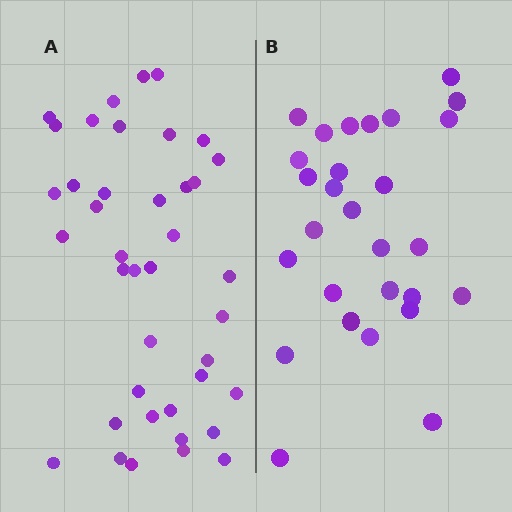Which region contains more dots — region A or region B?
Region A (the left region) has more dots.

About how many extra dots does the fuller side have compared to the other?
Region A has roughly 12 or so more dots than region B.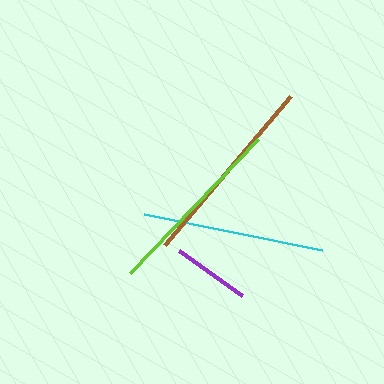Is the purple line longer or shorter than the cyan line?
The cyan line is longer than the purple line.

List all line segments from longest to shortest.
From longest to shortest: brown, lime, cyan, purple.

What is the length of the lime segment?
The lime segment is approximately 185 pixels long.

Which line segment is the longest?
The brown line is the longest at approximately 195 pixels.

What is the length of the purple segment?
The purple segment is approximately 78 pixels long.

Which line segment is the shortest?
The purple line is the shortest at approximately 78 pixels.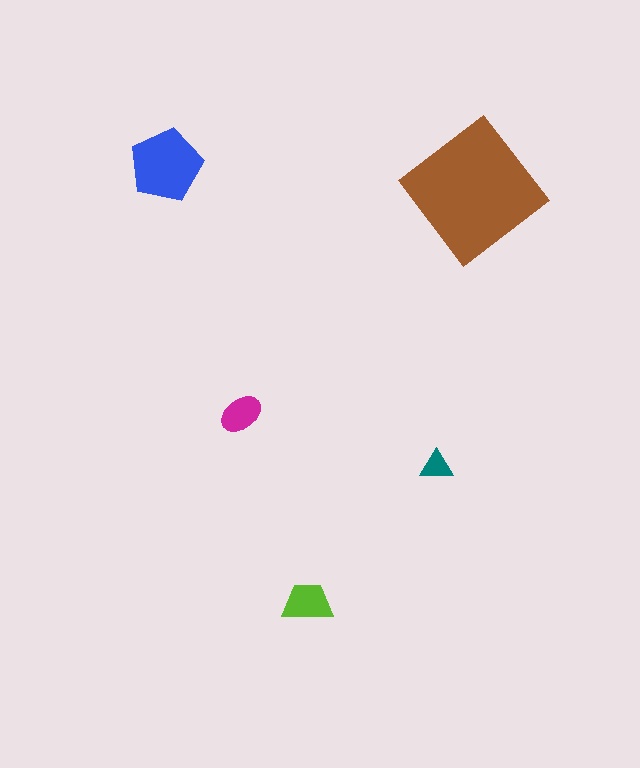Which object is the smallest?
The teal triangle.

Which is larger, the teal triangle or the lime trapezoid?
The lime trapezoid.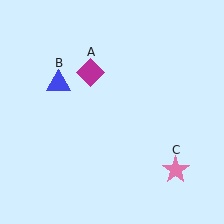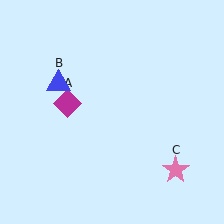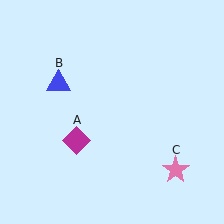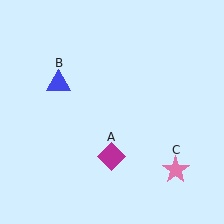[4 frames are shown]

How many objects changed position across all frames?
1 object changed position: magenta diamond (object A).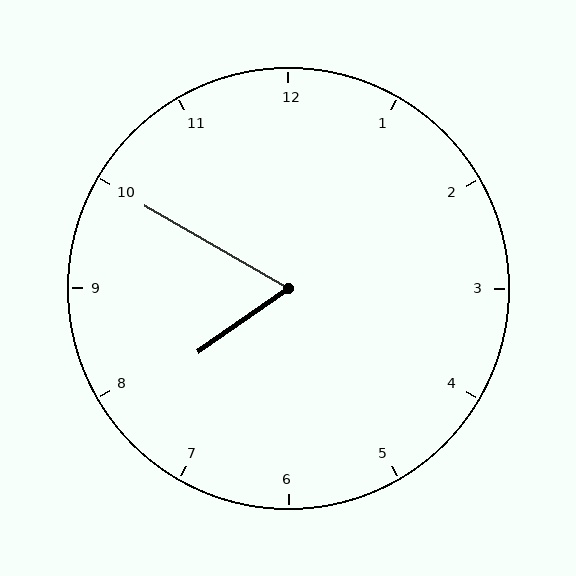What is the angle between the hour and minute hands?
Approximately 65 degrees.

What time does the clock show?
7:50.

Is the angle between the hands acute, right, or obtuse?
It is acute.